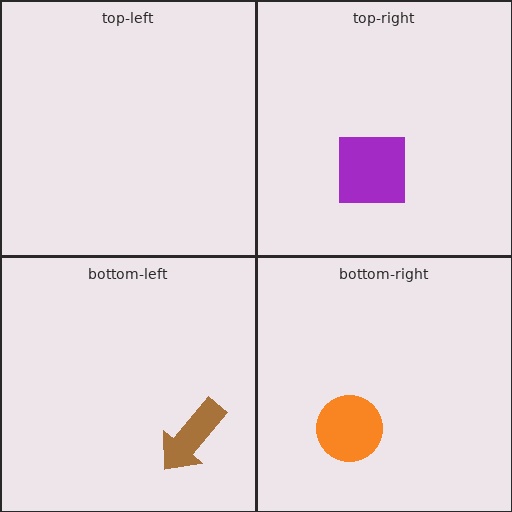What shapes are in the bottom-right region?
The orange circle.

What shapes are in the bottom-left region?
The brown arrow.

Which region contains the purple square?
The top-right region.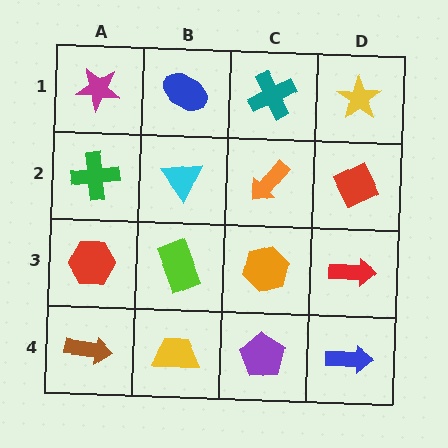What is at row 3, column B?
A lime rectangle.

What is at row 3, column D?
A red arrow.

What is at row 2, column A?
A green cross.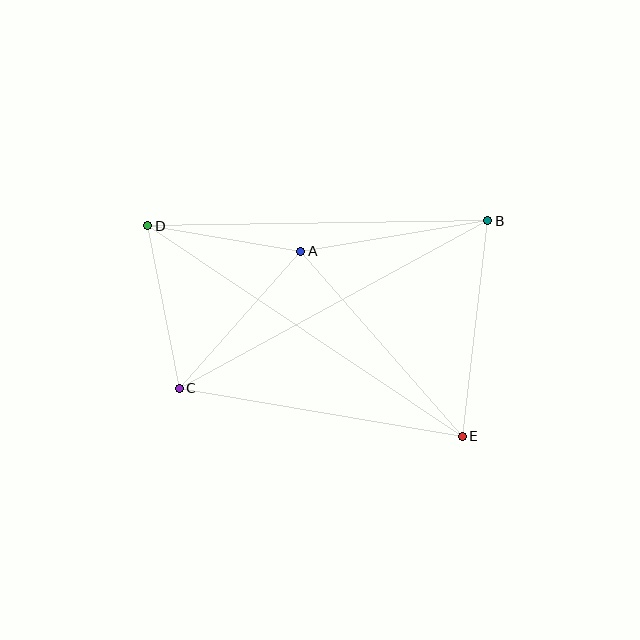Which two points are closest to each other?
Points A and D are closest to each other.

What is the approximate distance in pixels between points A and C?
The distance between A and C is approximately 183 pixels.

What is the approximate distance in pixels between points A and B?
The distance between A and B is approximately 189 pixels.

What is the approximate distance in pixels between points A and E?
The distance between A and E is approximately 246 pixels.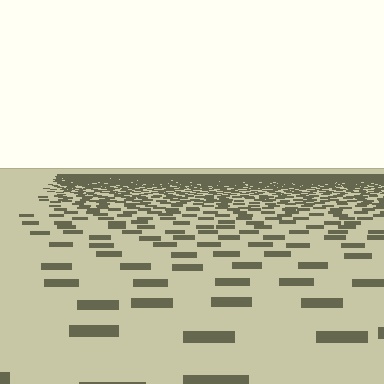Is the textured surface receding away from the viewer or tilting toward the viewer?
The surface is receding away from the viewer. Texture elements get smaller and denser toward the top.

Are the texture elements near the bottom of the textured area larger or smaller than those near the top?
Larger. Near the bottom, elements are closer to the viewer and appear at a bigger on-screen size.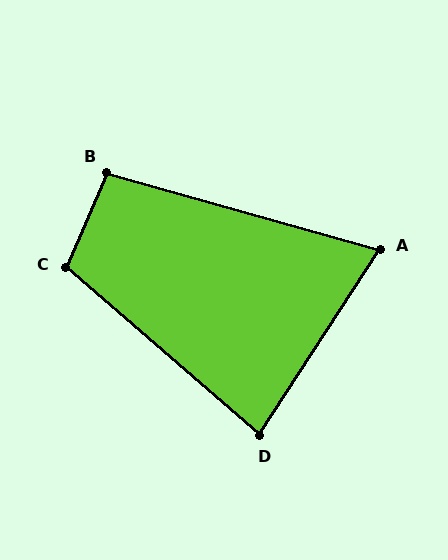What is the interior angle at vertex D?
Approximately 82 degrees (acute).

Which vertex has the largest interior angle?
C, at approximately 107 degrees.